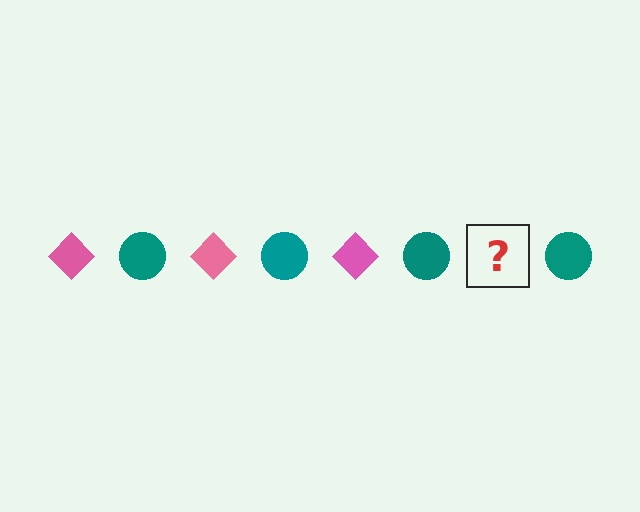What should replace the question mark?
The question mark should be replaced with a pink diamond.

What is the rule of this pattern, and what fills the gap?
The rule is that the pattern alternates between pink diamond and teal circle. The gap should be filled with a pink diamond.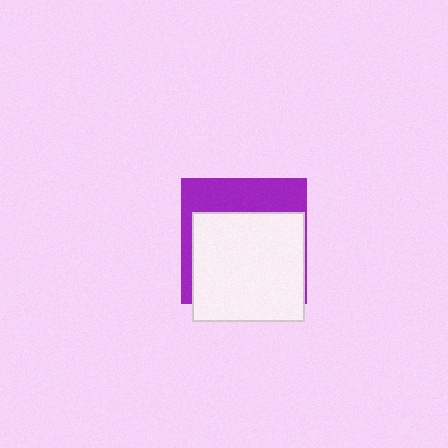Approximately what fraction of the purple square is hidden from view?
Roughly 66% of the purple square is hidden behind the white rectangle.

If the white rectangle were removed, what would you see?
You would see the complete purple square.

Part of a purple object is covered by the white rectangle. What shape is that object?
It is a square.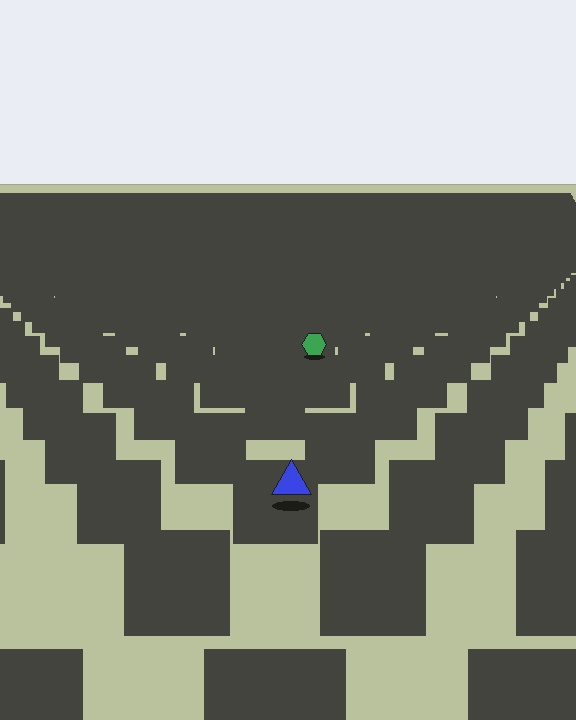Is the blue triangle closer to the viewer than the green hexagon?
Yes. The blue triangle is closer — you can tell from the texture gradient: the ground texture is coarser near it.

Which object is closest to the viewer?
The blue triangle is closest. The texture marks near it are larger and more spread out.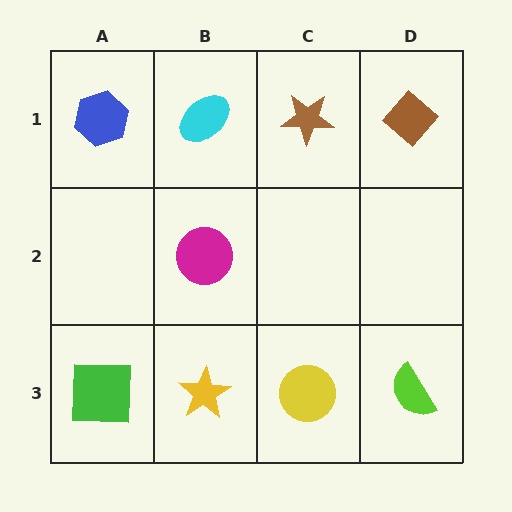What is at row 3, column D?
A lime semicircle.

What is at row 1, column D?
A brown diamond.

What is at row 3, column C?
A yellow circle.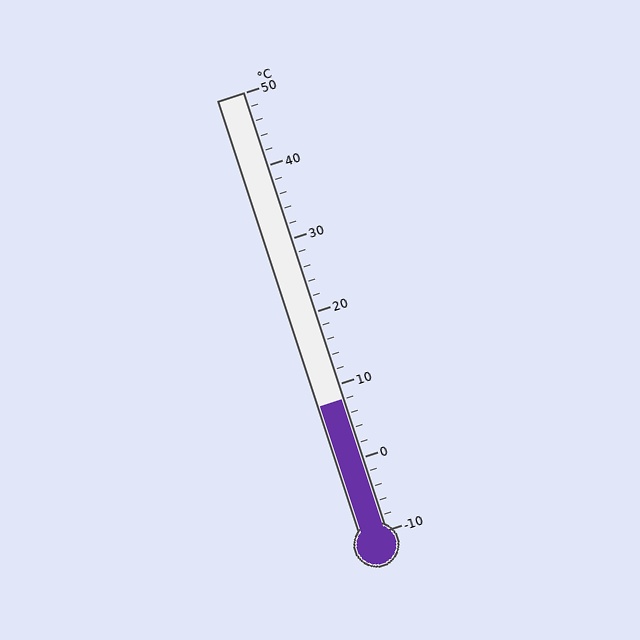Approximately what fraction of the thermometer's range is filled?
The thermometer is filled to approximately 30% of its range.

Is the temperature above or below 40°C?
The temperature is below 40°C.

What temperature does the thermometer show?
The thermometer shows approximately 8°C.